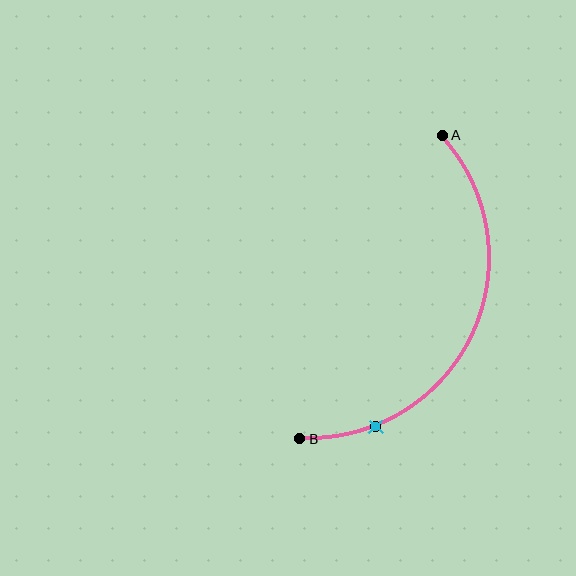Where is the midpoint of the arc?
The arc midpoint is the point on the curve farthest from the straight line joining A and B. It sits to the right of that line.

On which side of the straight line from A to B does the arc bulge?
The arc bulges to the right of the straight line connecting A and B.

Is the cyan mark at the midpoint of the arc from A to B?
No. The cyan mark lies on the arc but is closer to endpoint B. The arc midpoint would be at the point on the curve equidistant along the arc from both A and B.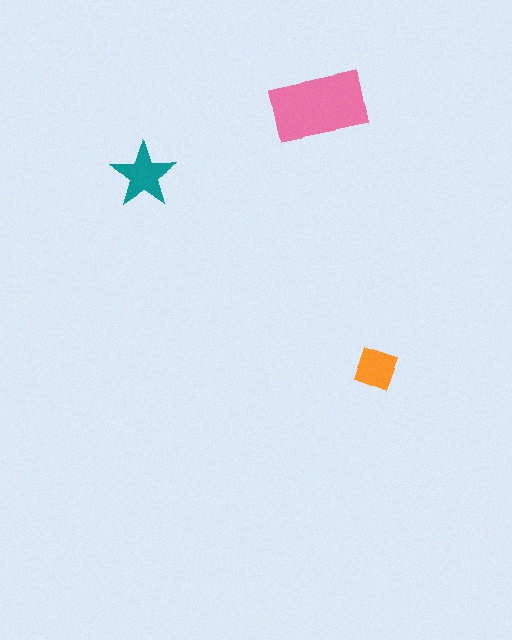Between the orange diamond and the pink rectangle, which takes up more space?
The pink rectangle.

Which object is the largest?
The pink rectangle.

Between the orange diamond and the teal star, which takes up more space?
The teal star.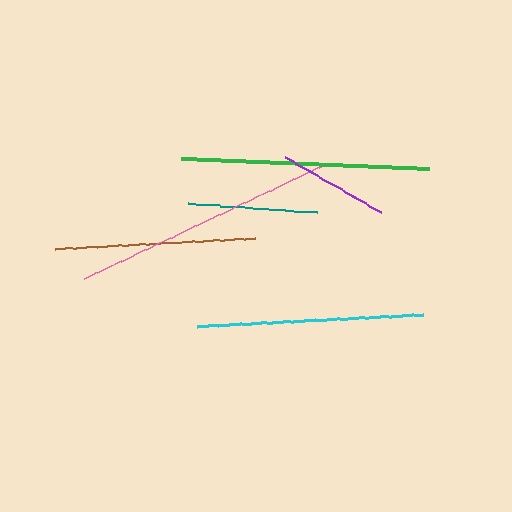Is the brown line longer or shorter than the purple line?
The brown line is longer than the purple line.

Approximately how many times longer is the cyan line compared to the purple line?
The cyan line is approximately 2.0 times the length of the purple line.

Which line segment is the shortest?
The purple line is the shortest at approximately 111 pixels.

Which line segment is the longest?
The pink line is the longest at approximately 264 pixels.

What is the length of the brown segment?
The brown segment is approximately 200 pixels long.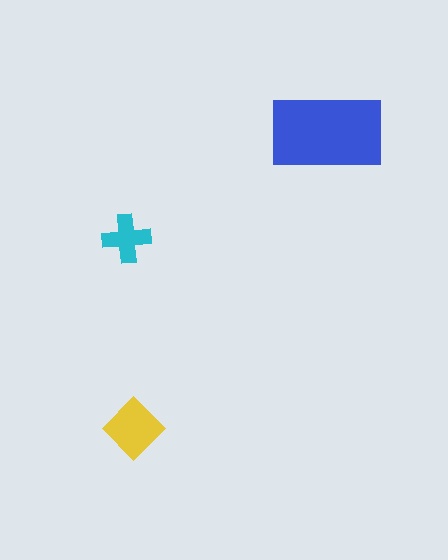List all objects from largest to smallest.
The blue rectangle, the yellow diamond, the cyan cross.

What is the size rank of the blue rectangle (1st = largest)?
1st.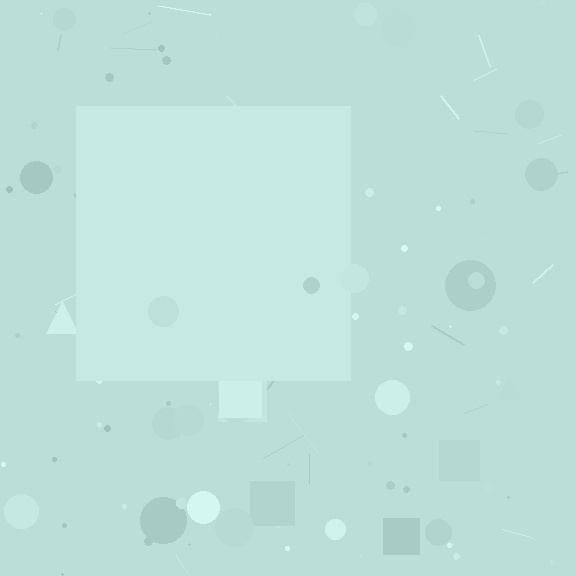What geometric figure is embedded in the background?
A square is embedded in the background.